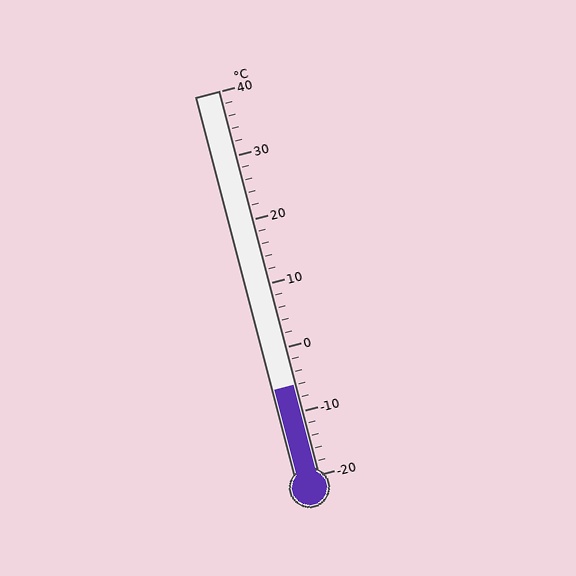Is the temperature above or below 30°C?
The temperature is below 30°C.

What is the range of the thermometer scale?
The thermometer scale ranges from -20°C to 40°C.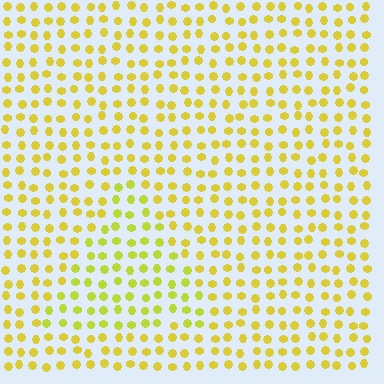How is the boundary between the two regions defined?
The boundary is defined purely by a slight shift in hue (about 17 degrees). Spacing, size, and orientation are identical on both sides.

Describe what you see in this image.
The image is filled with small yellow elements in a uniform arrangement. A triangle-shaped region is visible where the elements are tinted to a slightly different hue, forming a subtle color boundary.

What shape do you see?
I see a triangle.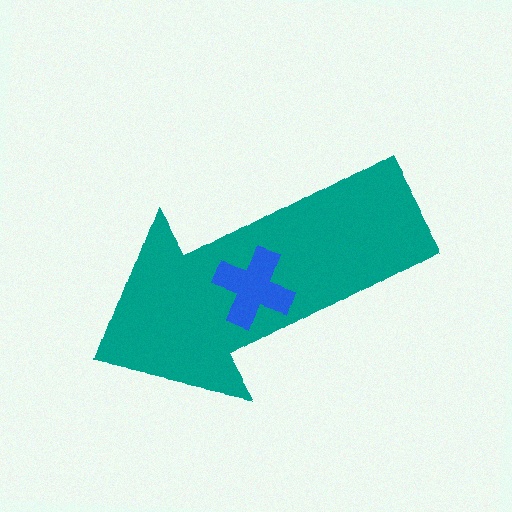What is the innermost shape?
The blue cross.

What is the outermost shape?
The teal arrow.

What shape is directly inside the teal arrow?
The blue cross.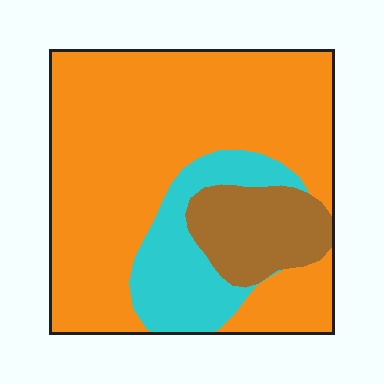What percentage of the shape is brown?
Brown takes up about one eighth (1/8) of the shape.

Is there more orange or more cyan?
Orange.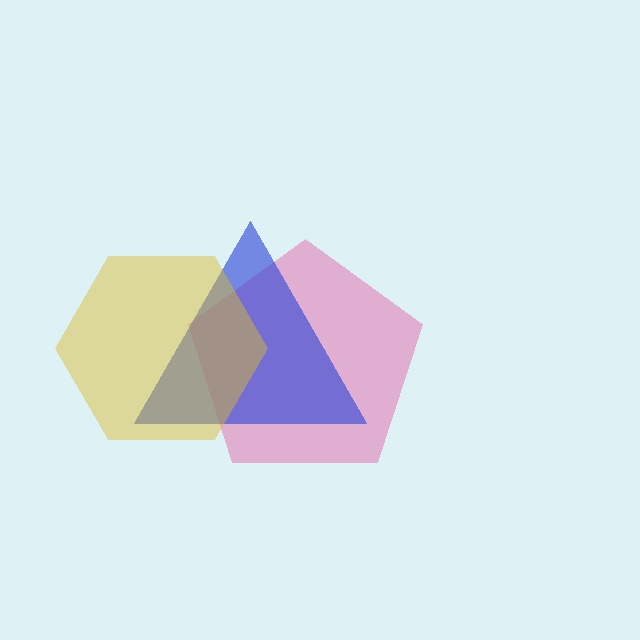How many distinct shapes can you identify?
There are 3 distinct shapes: a pink pentagon, a blue triangle, a yellow hexagon.